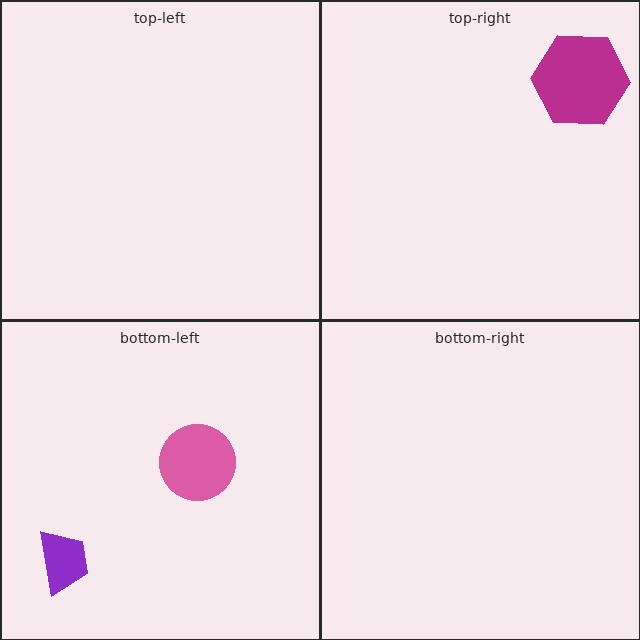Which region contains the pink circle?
The bottom-left region.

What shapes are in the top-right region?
The magenta hexagon.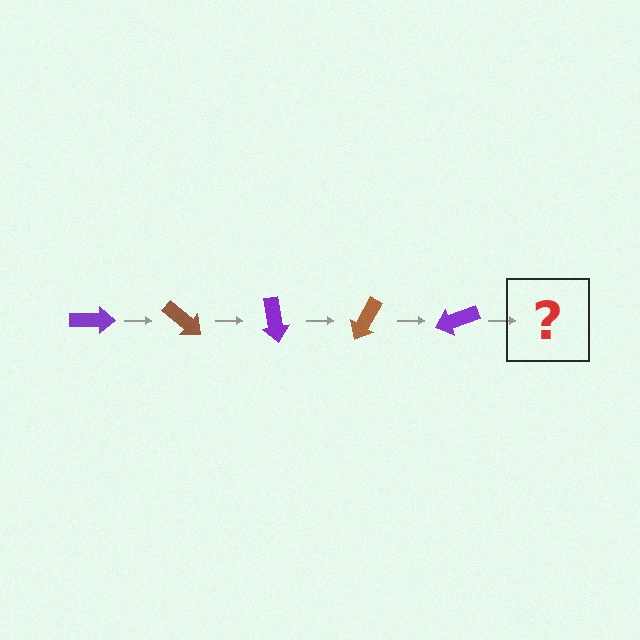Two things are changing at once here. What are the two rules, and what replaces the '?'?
The two rules are that it rotates 40 degrees each step and the color cycles through purple and brown. The '?' should be a brown arrow, rotated 200 degrees from the start.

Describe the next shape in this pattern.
It should be a brown arrow, rotated 200 degrees from the start.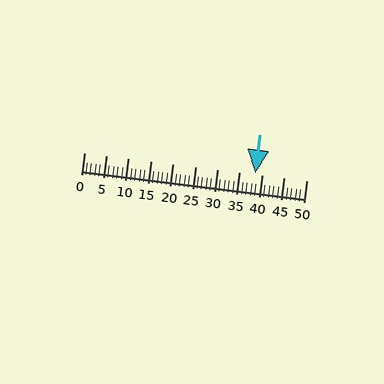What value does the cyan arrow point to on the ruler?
The cyan arrow points to approximately 38.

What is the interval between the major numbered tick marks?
The major tick marks are spaced 5 units apart.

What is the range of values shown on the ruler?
The ruler shows values from 0 to 50.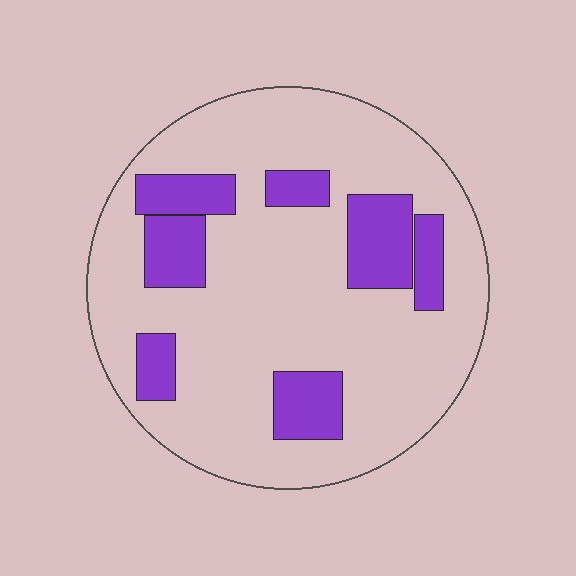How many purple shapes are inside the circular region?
7.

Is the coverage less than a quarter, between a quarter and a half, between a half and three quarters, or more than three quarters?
Less than a quarter.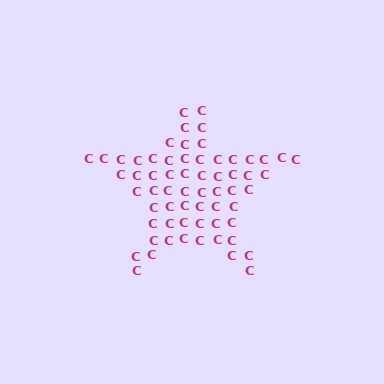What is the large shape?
The large shape is a star.